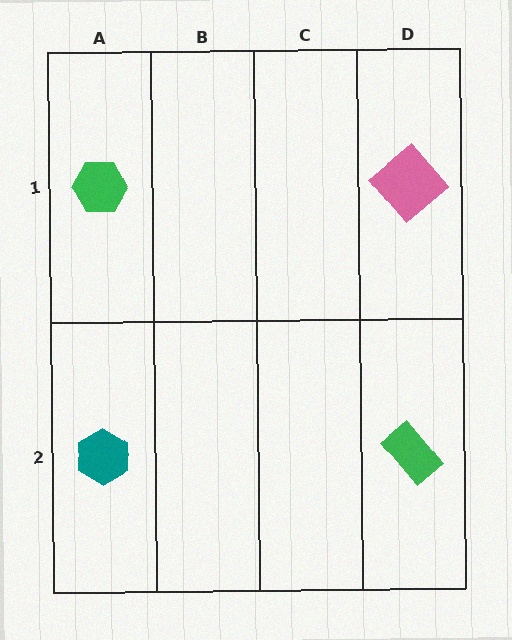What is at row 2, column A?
A teal hexagon.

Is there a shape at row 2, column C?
No, that cell is empty.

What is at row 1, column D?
A pink diamond.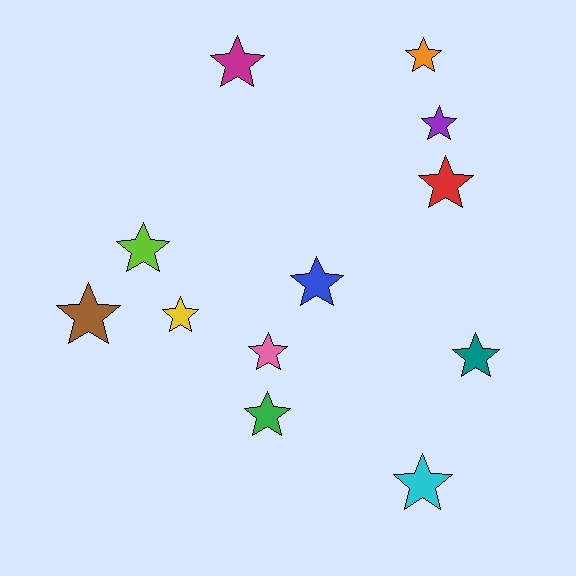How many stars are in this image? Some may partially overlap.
There are 12 stars.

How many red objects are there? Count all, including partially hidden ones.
There is 1 red object.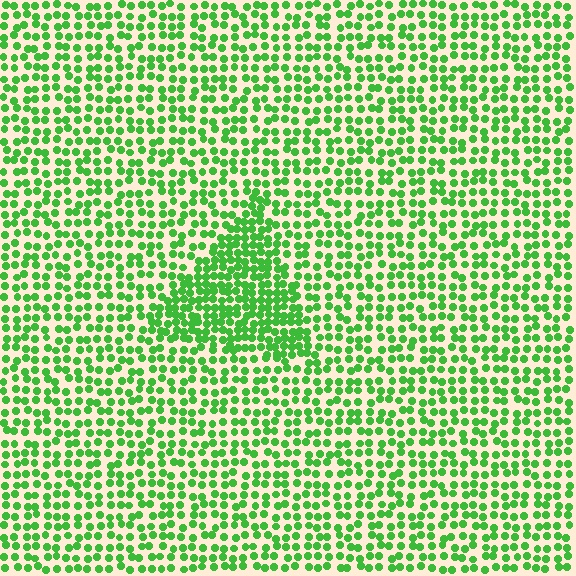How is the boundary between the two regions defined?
The boundary is defined by a change in element density (approximately 1.8x ratio). All elements are the same color, size, and shape.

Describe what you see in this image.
The image contains small green elements arranged at two different densities. A triangle-shaped region is visible where the elements are more densely packed than the surrounding area.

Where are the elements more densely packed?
The elements are more densely packed inside the triangle boundary.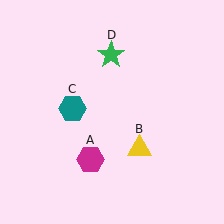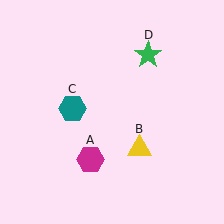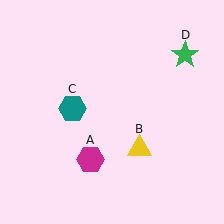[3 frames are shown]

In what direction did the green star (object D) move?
The green star (object D) moved right.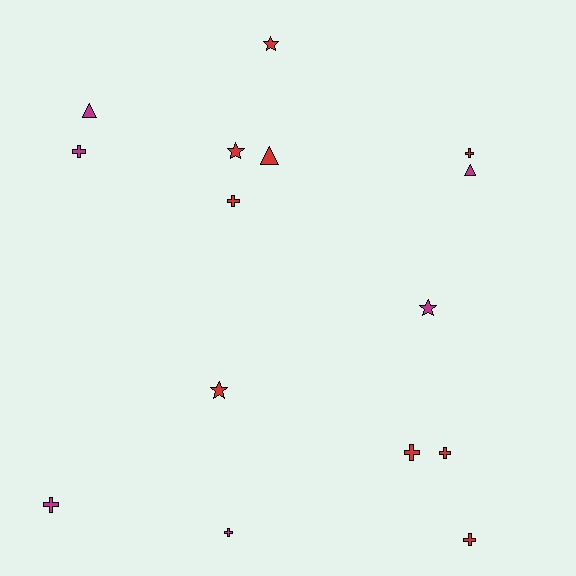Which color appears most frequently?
Red, with 9 objects.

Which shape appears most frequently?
Cross, with 8 objects.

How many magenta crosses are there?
There are 3 magenta crosses.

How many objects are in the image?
There are 15 objects.